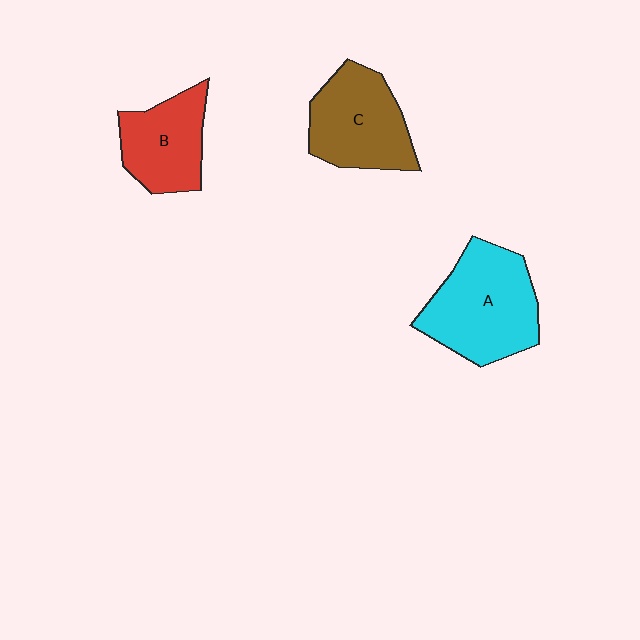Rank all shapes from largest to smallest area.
From largest to smallest: A (cyan), C (brown), B (red).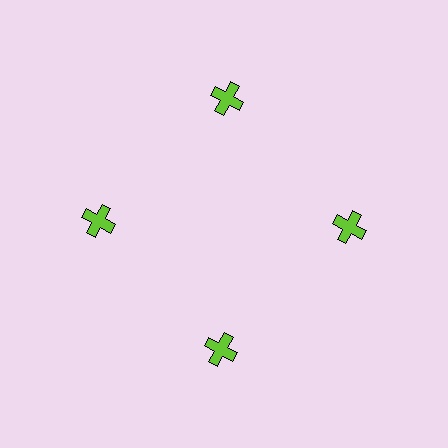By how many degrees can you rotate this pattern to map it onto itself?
The pattern maps onto itself every 90 degrees of rotation.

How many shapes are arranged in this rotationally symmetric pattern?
There are 4 shapes, arranged in 4 groups of 1.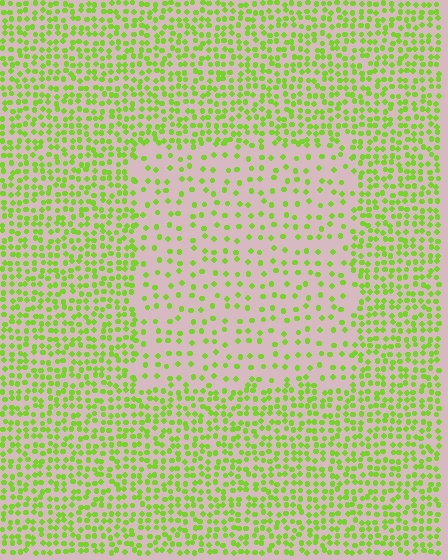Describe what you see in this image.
The image contains small lime elements arranged at two different densities. A rectangle-shaped region is visible where the elements are less densely packed than the surrounding area.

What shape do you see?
I see a rectangle.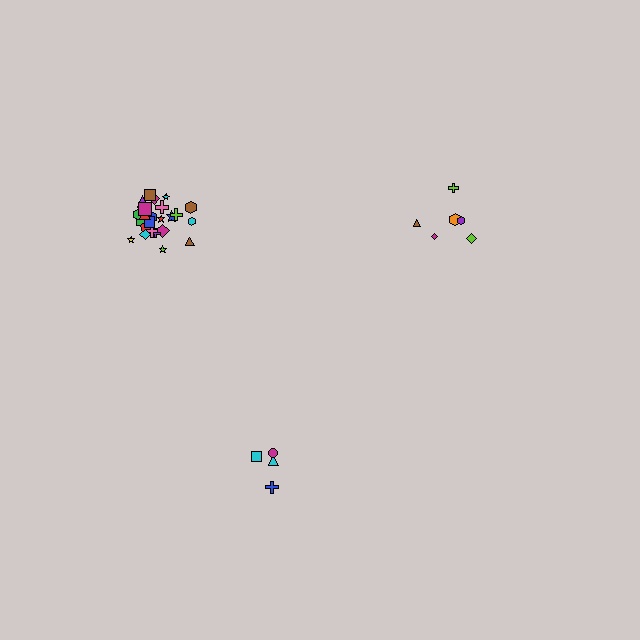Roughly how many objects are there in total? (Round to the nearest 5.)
Roughly 35 objects in total.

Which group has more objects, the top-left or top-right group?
The top-left group.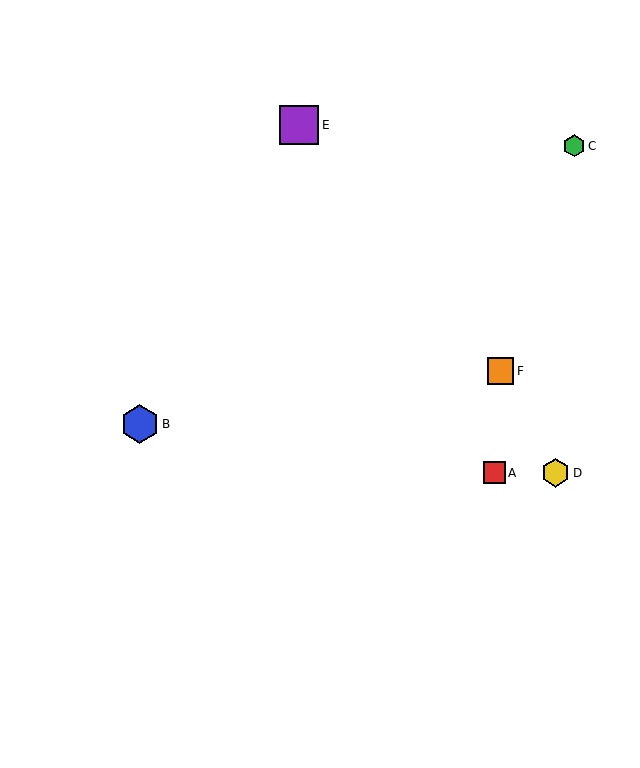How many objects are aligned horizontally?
2 objects (A, D) are aligned horizontally.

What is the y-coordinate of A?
Object A is at y≈473.